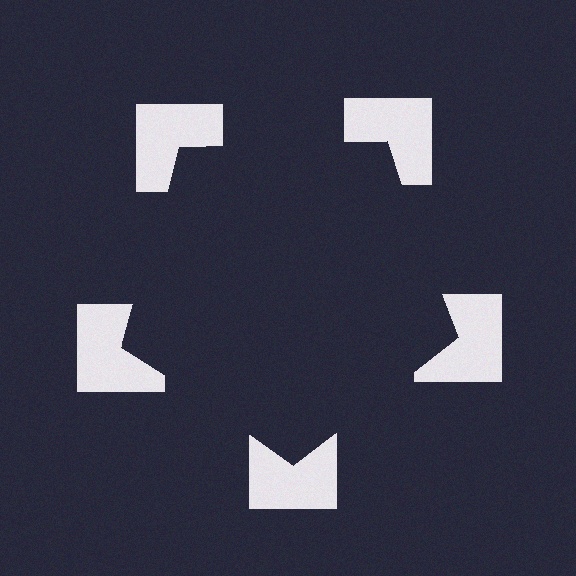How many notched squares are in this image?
There are 5 — one at each vertex of the illusory pentagon.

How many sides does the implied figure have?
5 sides.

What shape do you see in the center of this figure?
An illusory pentagon — its edges are inferred from the aligned wedge cuts in the notched squares, not physically drawn.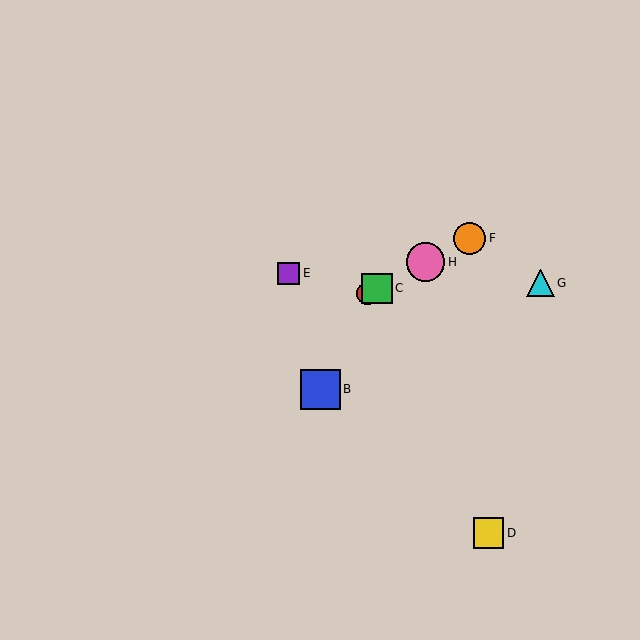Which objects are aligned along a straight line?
Objects A, C, F, H are aligned along a straight line.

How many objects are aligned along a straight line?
4 objects (A, C, F, H) are aligned along a straight line.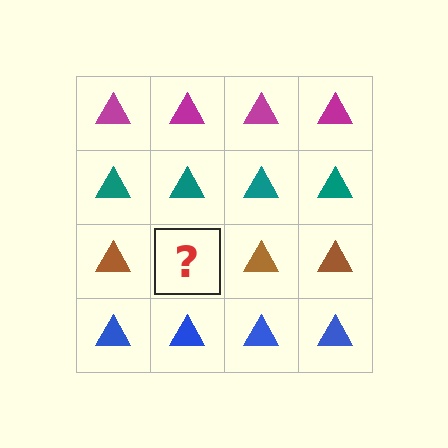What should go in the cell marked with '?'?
The missing cell should contain a brown triangle.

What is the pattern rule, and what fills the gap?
The rule is that each row has a consistent color. The gap should be filled with a brown triangle.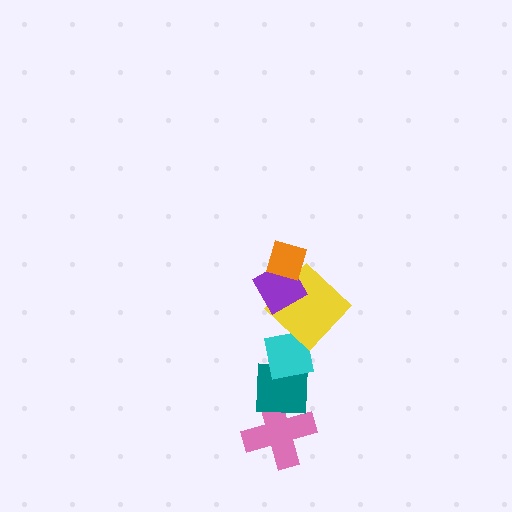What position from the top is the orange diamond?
The orange diamond is 1st from the top.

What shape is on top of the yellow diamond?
The purple diamond is on top of the yellow diamond.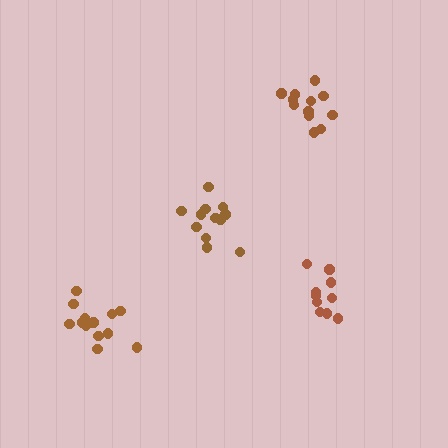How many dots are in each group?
Group 1: 13 dots, Group 2: 12 dots, Group 3: 10 dots, Group 4: 12 dots (47 total).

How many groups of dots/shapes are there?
There are 4 groups.